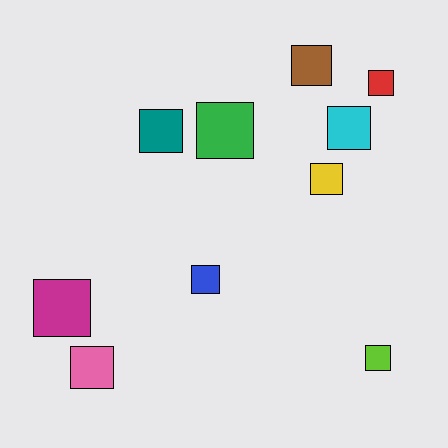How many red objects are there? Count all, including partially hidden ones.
There is 1 red object.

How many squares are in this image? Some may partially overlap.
There are 10 squares.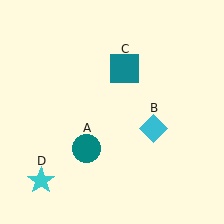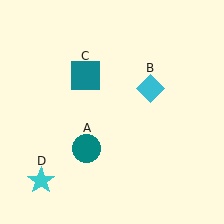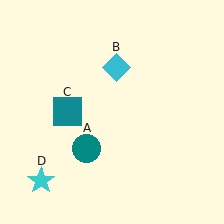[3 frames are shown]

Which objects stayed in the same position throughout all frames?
Teal circle (object A) and cyan star (object D) remained stationary.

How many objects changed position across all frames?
2 objects changed position: cyan diamond (object B), teal square (object C).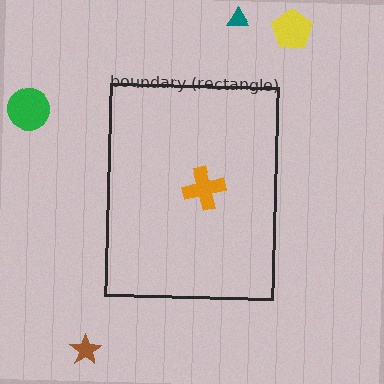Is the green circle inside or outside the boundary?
Outside.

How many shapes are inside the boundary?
1 inside, 4 outside.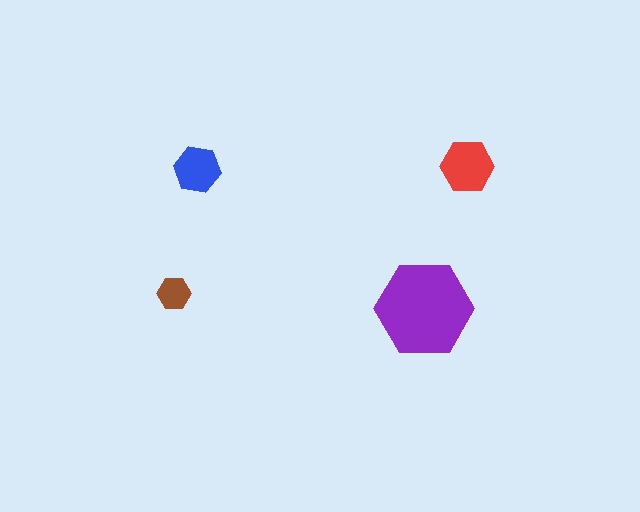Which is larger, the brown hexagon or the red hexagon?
The red one.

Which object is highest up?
The red hexagon is topmost.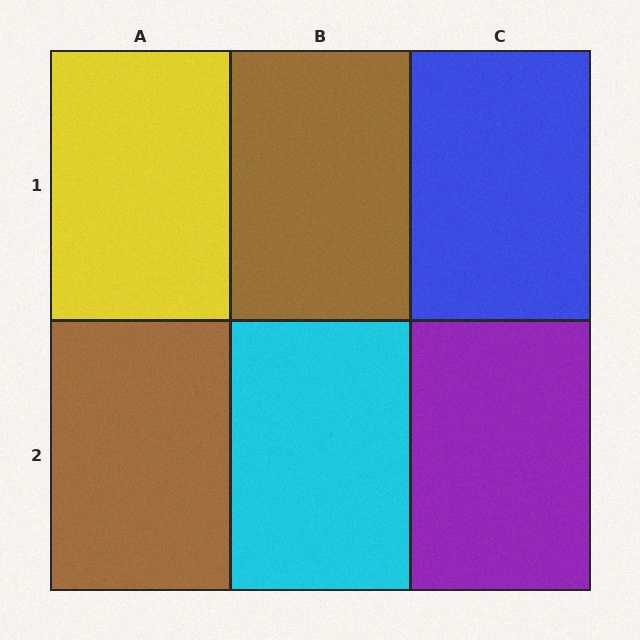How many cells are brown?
2 cells are brown.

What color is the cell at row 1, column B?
Brown.